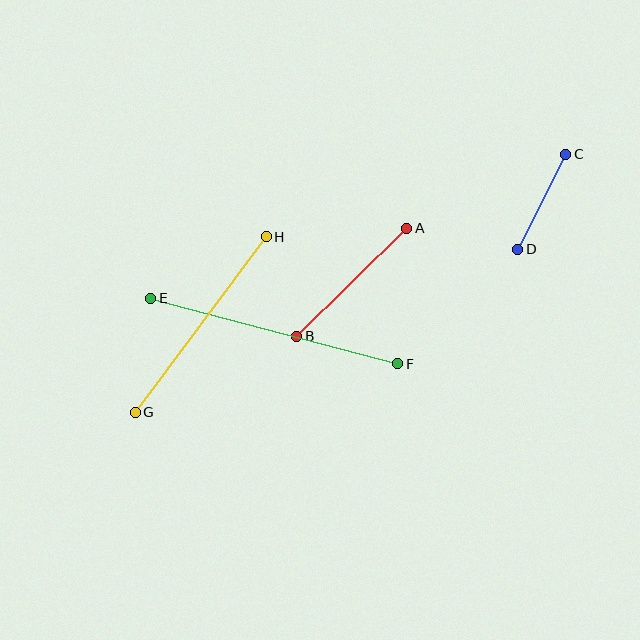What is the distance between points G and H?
The distance is approximately 219 pixels.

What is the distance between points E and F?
The distance is approximately 256 pixels.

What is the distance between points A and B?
The distance is approximately 154 pixels.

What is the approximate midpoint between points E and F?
The midpoint is at approximately (274, 331) pixels.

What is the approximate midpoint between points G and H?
The midpoint is at approximately (201, 324) pixels.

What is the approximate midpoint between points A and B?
The midpoint is at approximately (352, 282) pixels.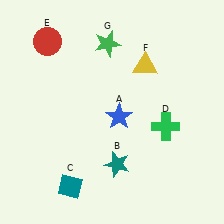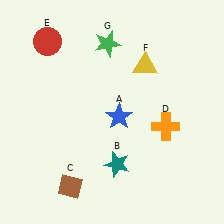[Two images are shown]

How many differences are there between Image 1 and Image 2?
There are 2 differences between the two images.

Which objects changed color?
C changed from teal to brown. D changed from green to orange.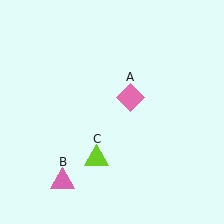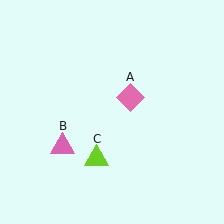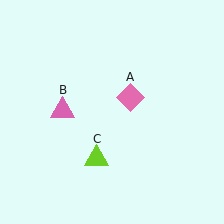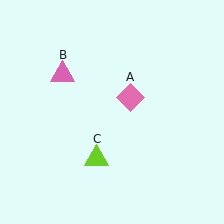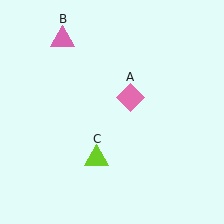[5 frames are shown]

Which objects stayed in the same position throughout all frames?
Pink diamond (object A) and lime triangle (object C) remained stationary.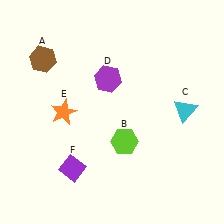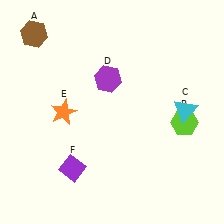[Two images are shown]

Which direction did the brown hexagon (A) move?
The brown hexagon (A) moved up.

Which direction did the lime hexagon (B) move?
The lime hexagon (B) moved right.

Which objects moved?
The objects that moved are: the brown hexagon (A), the lime hexagon (B).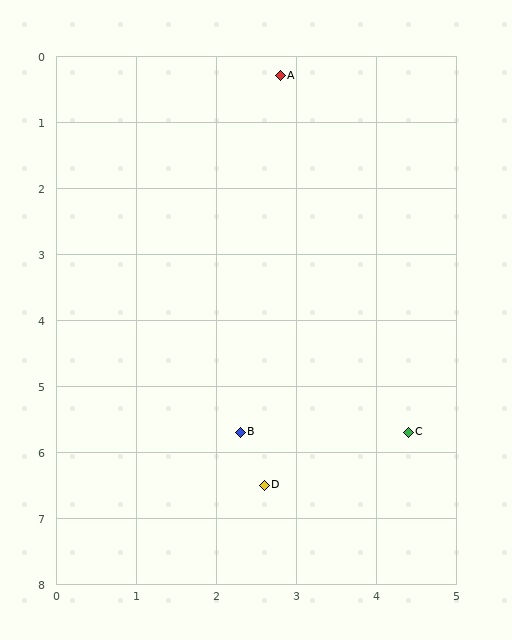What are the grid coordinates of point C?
Point C is at approximately (4.4, 5.7).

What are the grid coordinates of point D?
Point D is at approximately (2.6, 6.5).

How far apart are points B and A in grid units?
Points B and A are about 5.4 grid units apart.